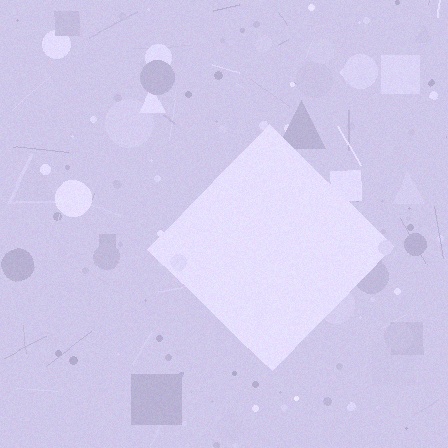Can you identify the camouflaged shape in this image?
The camouflaged shape is a diamond.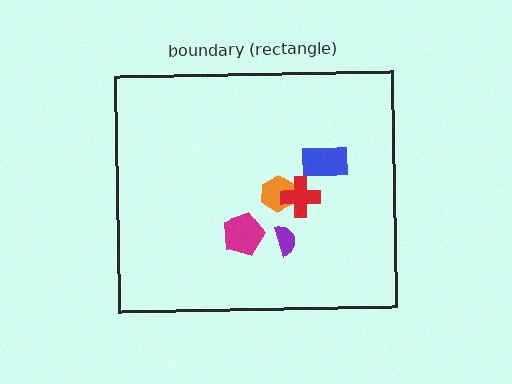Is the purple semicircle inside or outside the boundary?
Inside.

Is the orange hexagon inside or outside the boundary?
Inside.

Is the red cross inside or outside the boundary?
Inside.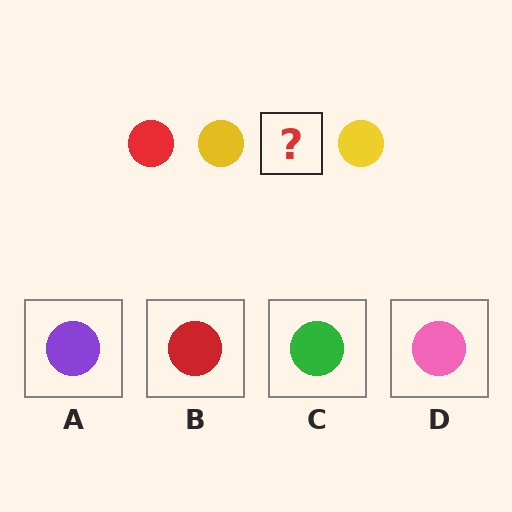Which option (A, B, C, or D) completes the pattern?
B.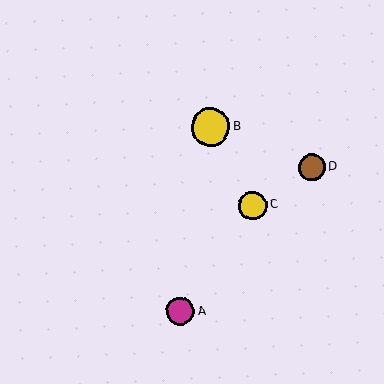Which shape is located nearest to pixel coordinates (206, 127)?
The yellow circle (labeled B) at (210, 127) is nearest to that location.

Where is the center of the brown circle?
The center of the brown circle is at (312, 167).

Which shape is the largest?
The yellow circle (labeled B) is the largest.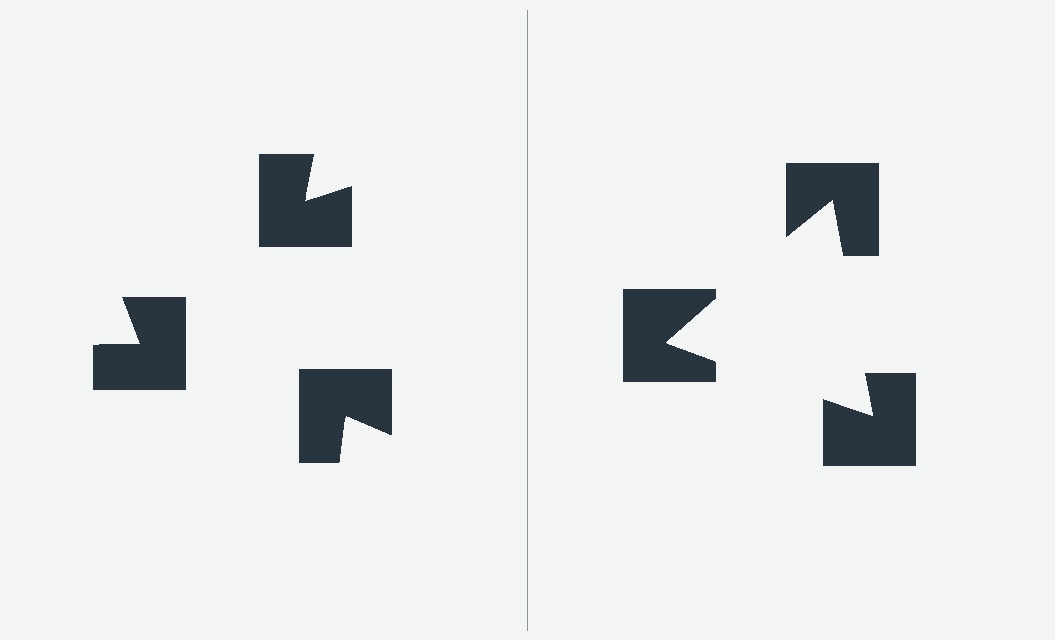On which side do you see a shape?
An illusory triangle appears on the right side. On the left side the wedge cuts are rotated, so no coherent shape forms.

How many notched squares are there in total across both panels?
6 — 3 on each side.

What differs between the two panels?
The notched squares are positioned identically on both sides; only the wedge orientations differ. On the right they align to a triangle; on the left they are misaligned.